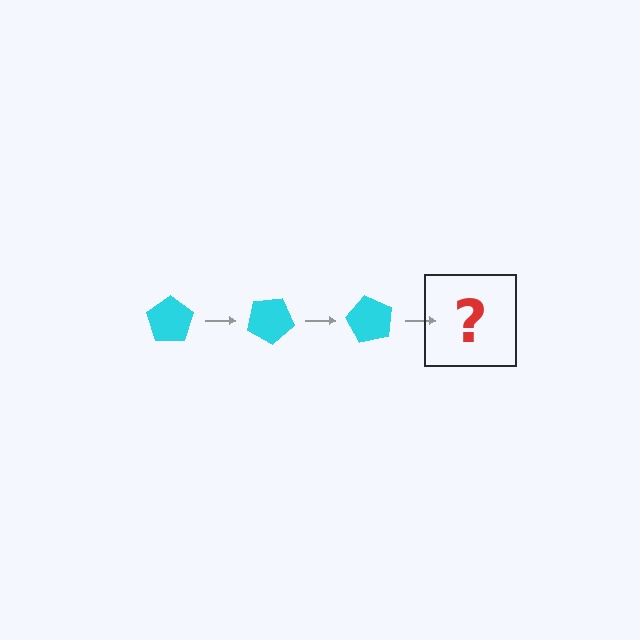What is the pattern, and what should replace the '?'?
The pattern is that the pentagon rotates 30 degrees each step. The '?' should be a cyan pentagon rotated 90 degrees.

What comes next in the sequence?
The next element should be a cyan pentagon rotated 90 degrees.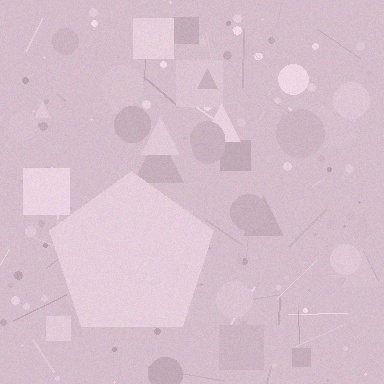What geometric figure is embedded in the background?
A pentagon is embedded in the background.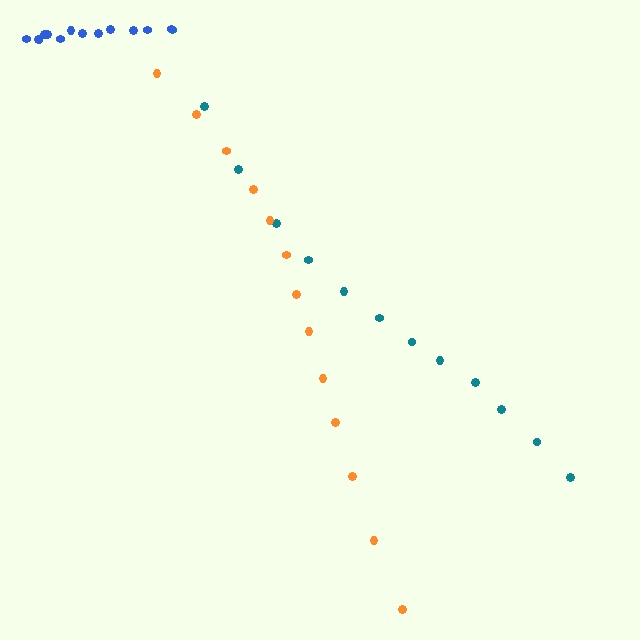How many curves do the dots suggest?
There are 3 distinct paths.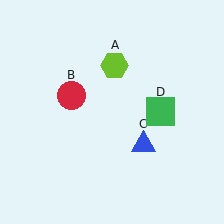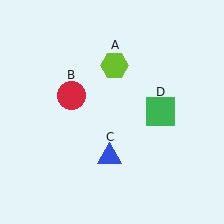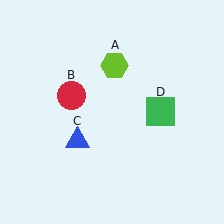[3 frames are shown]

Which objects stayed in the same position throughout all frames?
Lime hexagon (object A) and red circle (object B) and green square (object D) remained stationary.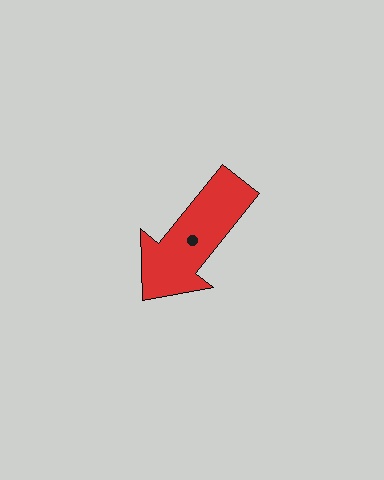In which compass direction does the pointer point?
Southwest.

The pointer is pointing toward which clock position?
Roughly 7 o'clock.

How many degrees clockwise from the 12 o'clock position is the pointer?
Approximately 219 degrees.